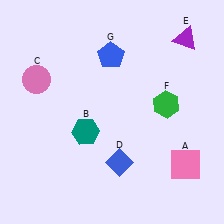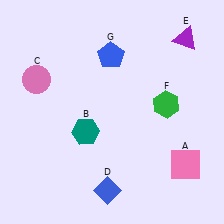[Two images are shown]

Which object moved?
The blue diamond (D) moved down.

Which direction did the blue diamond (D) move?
The blue diamond (D) moved down.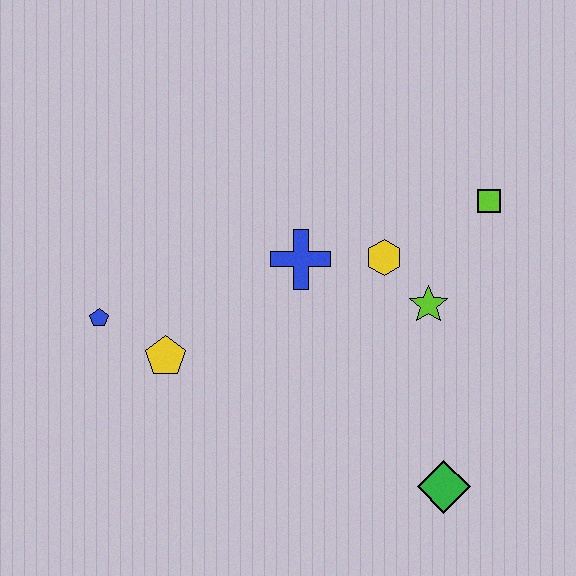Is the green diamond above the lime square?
No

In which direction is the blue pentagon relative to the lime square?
The blue pentagon is to the left of the lime square.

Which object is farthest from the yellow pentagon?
The lime square is farthest from the yellow pentagon.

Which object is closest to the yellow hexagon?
The lime star is closest to the yellow hexagon.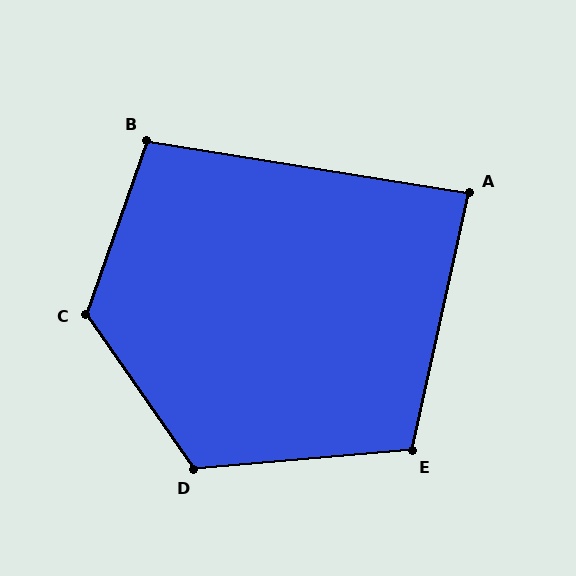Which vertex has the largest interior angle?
C, at approximately 126 degrees.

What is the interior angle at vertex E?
Approximately 107 degrees (obtuse).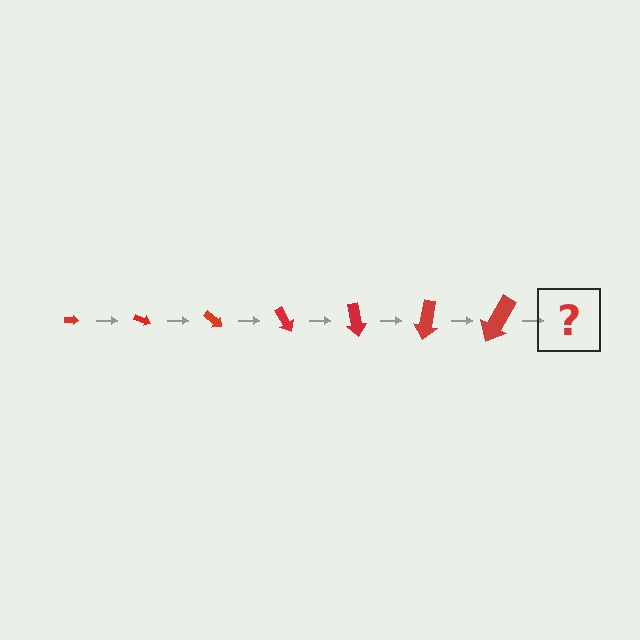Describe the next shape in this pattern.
It should be an arrow, larger than the previous one and rotated 140 degrees from the start.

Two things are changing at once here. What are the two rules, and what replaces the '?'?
The two rules are that the arrow grows larger each step and it rotates 20 degrees each step. The '?' should be an arrow, larger than the previous one and rotated 140 degrees from the start.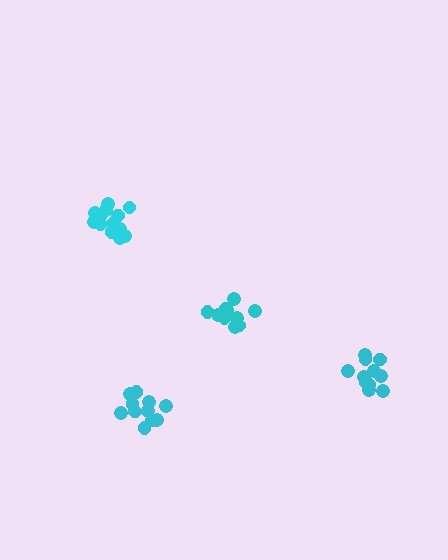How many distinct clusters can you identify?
There are 4 distinct clusters.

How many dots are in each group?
Group 1: 13 dots, Group 2: 10 dots, Group 3: 11 dots, Group 4: 11 dots (45 total).